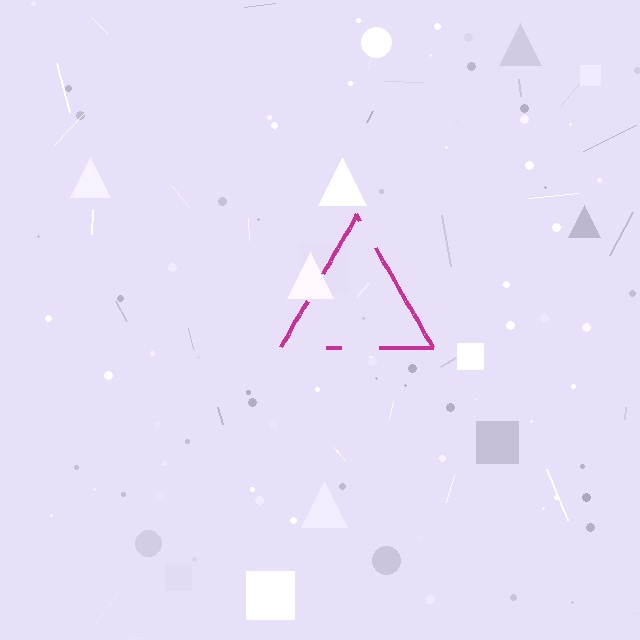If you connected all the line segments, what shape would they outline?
They would outline a triangle.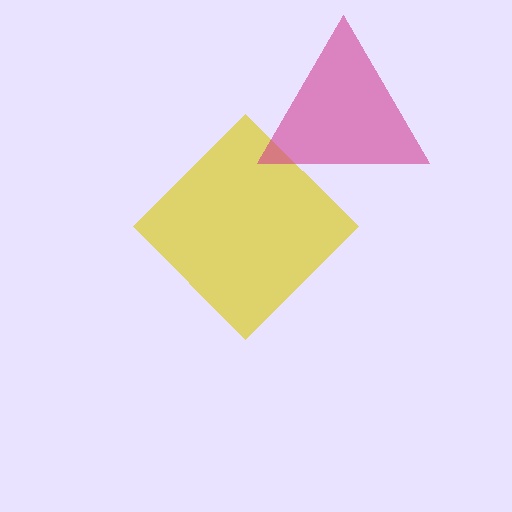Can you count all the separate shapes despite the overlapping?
Yes, there are 2 separate shapes.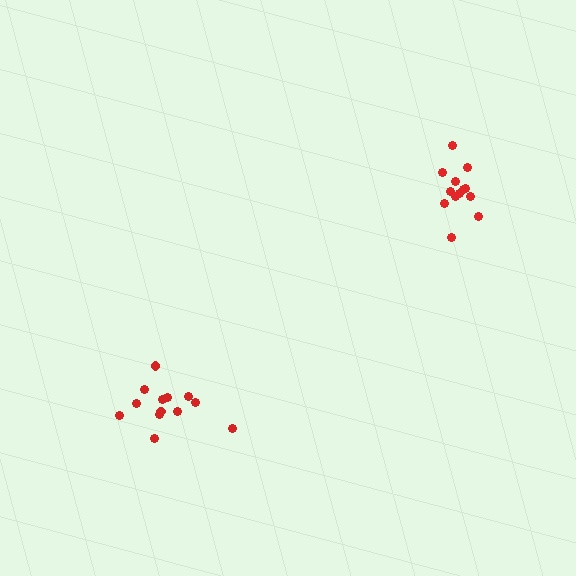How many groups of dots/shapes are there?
There are 2 groups.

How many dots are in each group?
Group 1: 13 dots, Group 2: 13 dots (26 total).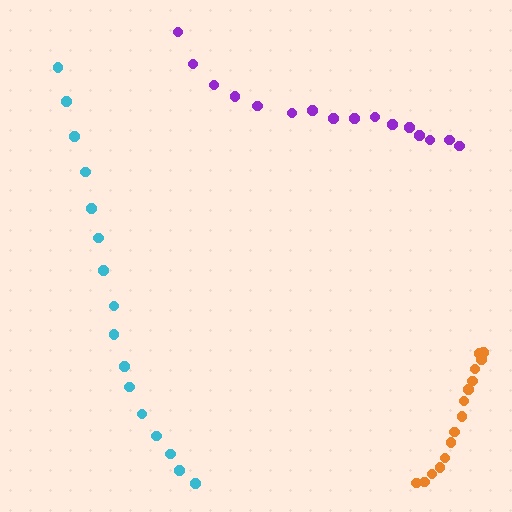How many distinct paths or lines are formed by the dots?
There are 3 distinct paths.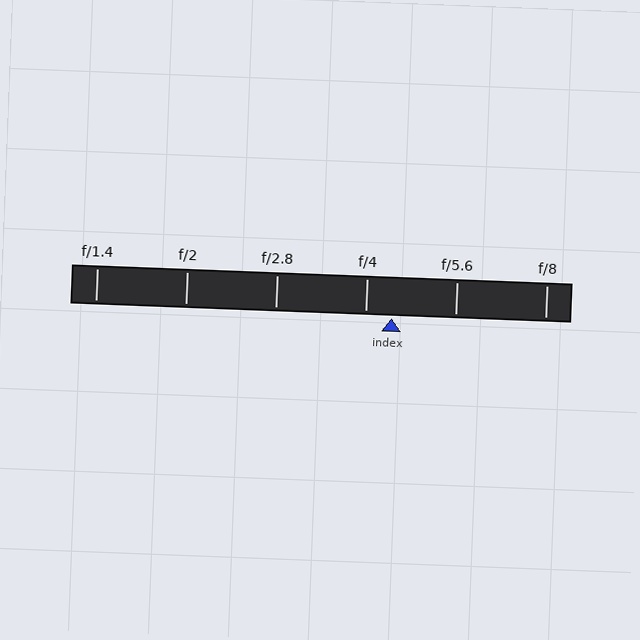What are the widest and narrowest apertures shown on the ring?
The widest aperture shown is f/1.4 and the narrowest is f/8.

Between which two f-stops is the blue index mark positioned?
The index mark is between f/4 and f/5.6.